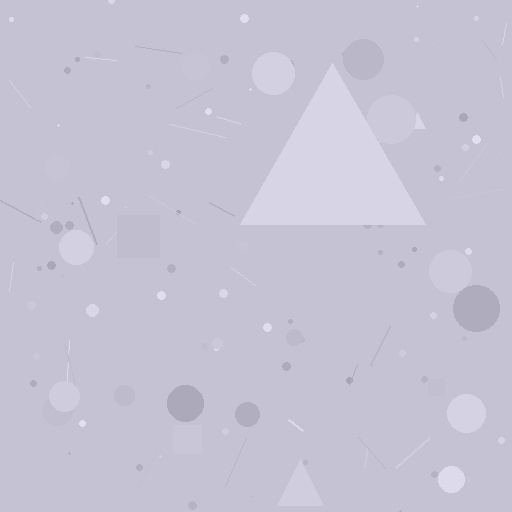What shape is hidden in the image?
A triangle is hidden in the image.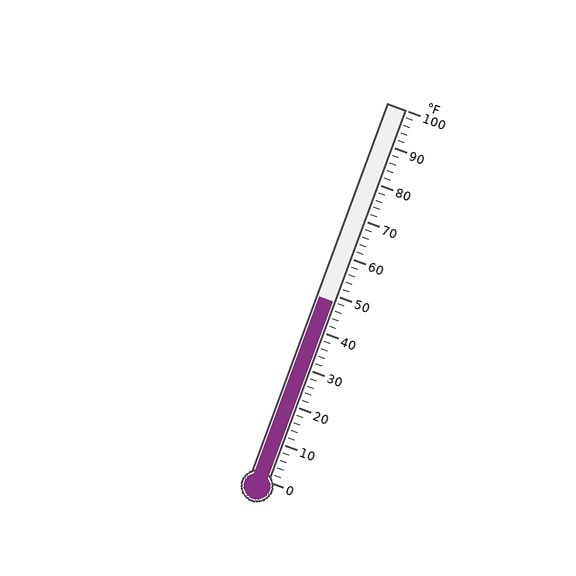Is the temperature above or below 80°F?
The temperature is below 80°F.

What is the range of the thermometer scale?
The thermometer scale ranges from 0°F to 100°F.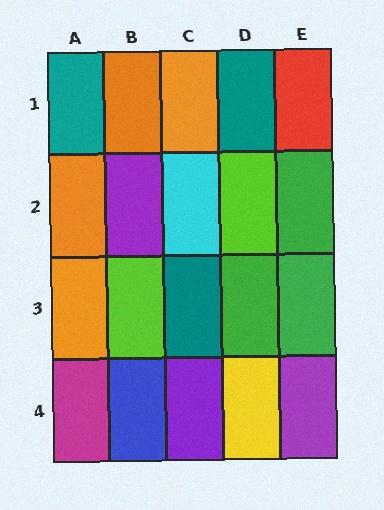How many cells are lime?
2 cells are lime.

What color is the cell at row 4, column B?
Blue.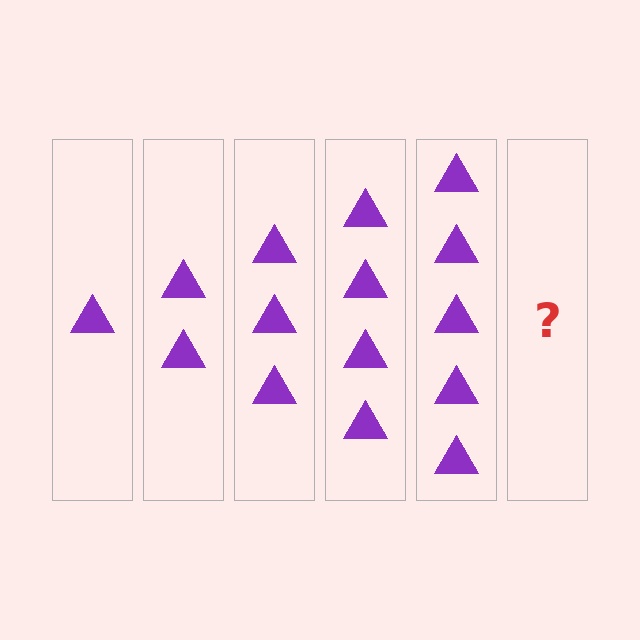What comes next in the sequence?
The next element should be 6 triangles.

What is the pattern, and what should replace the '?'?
The pattern is that each step adds one more triangle. The '?' should be 6 triangles.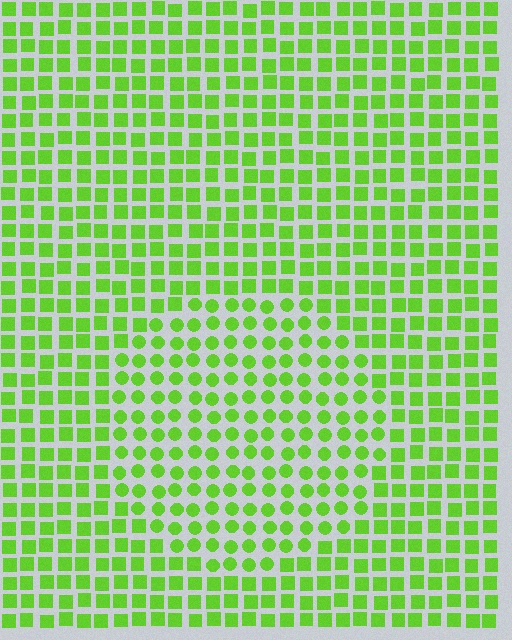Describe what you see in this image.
The image is filled with small lime elements arranged in a uniform grid. A circle-shaped region contains circles, while the surrounding area contains squares. The boundary is defined purely by the change in element shape.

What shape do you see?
I see a circle.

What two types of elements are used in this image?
The image uses circles inside the circle region and squares outside it.